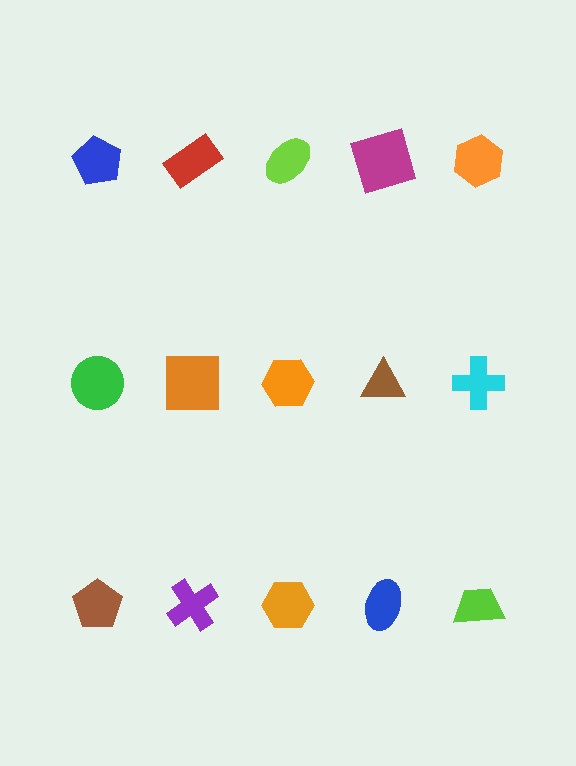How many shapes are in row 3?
5 shapes.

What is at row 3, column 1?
A brown pentagon.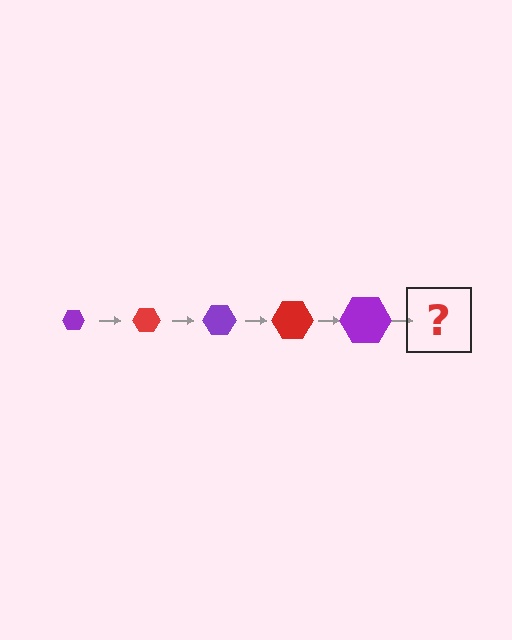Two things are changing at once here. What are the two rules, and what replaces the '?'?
The two rules are that the hexagon grows larger each step and the color cycles through purple and red. The '?' should be a red hexagon, larger than the previous one.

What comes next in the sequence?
The next element should be a red hexagon, larger than the previous one.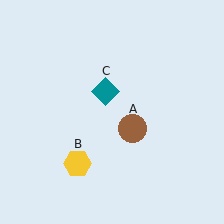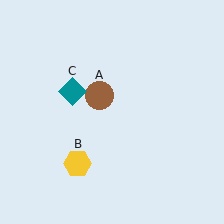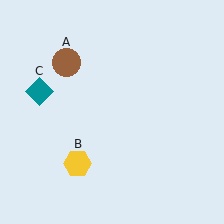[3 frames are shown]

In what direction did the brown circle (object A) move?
The brown circle (object A) moved up and to the left.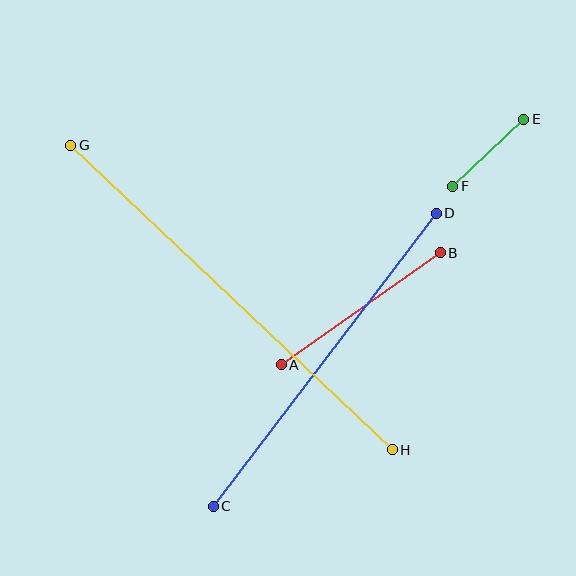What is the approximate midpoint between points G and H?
The midpoint is at approximately (231, 297) pixels.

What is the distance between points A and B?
The distance is approximately 195 pixels.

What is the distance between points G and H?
The distance is approximately 443 pixels.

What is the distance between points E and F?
The distance is approximately 98 pixels.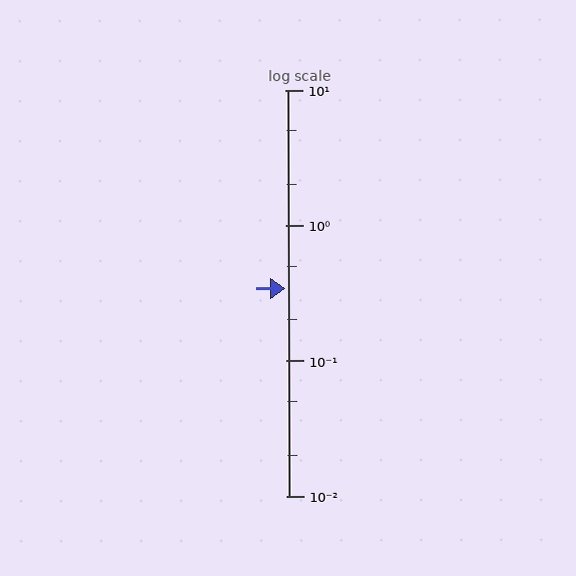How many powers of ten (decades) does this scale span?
The scale spans 3 decades, from 0.01 to 10.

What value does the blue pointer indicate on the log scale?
The pointer indicates approximately 0.34.